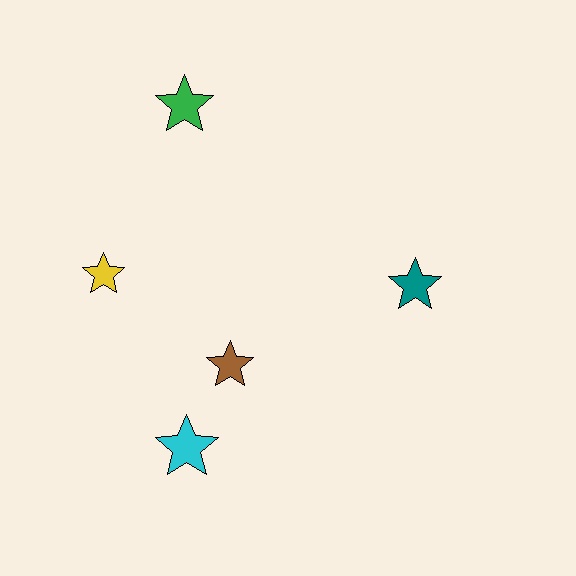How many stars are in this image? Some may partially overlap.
There are 5 stars.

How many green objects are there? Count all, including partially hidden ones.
There is 1 green object.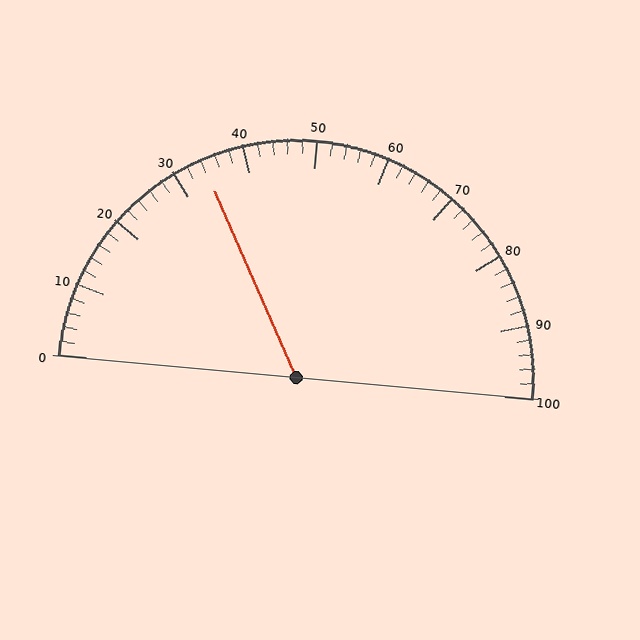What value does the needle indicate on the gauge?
The needle indicates approximately 34.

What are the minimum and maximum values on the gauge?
The gauge ranges from 0 to 100.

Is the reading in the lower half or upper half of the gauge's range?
The reading is in the lower half of the range (0 to 100).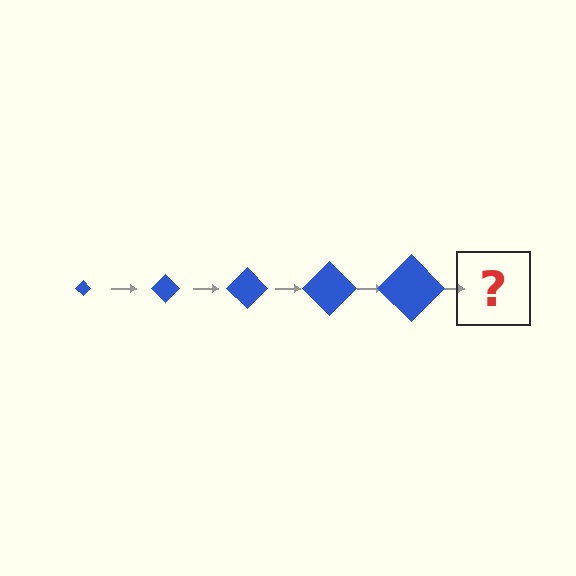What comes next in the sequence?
The next element should be a blue diamond, larger than the previous one.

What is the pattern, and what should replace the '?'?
The pattern is that the diamond gets progressively larger each step. The '?' should be a blue diamond, larger than the previous one.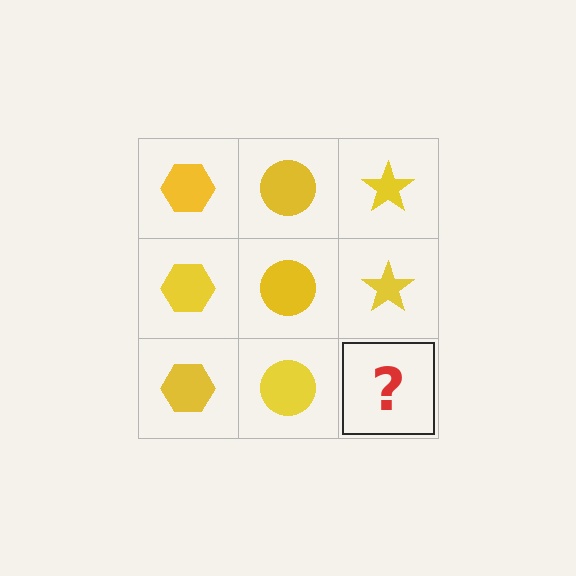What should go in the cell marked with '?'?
The missing cell should contain a yellow star.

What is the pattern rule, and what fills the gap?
The rule is that each column has a consistent shape. The gap should be filled with a yellow star.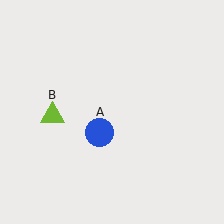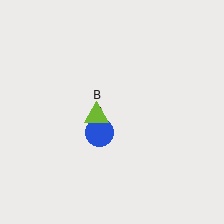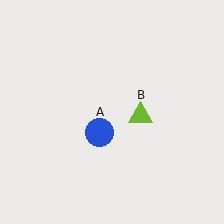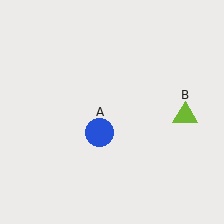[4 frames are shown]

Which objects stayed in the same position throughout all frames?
Blue circle (object A) remained stationary.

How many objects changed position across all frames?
1 object changed position: lime triangle (object B).